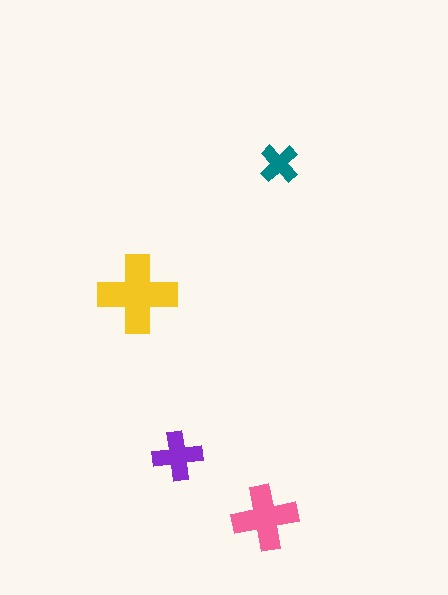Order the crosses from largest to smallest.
the yellow one, the pink one, the purple one, the teal one.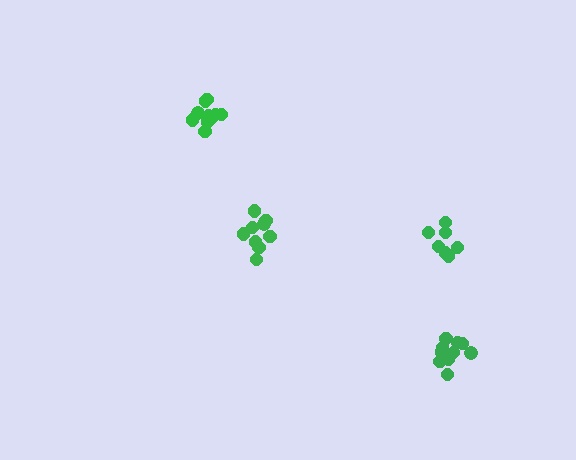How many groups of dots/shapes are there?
There are 4 groups.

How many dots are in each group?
Group 1: 7 dots, Group 2: 9 dots, Group 3: 10 dots, Group 4: 11 dots (37 total).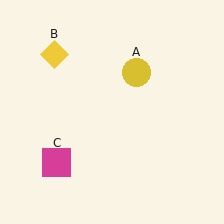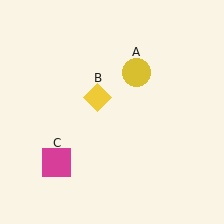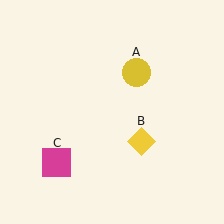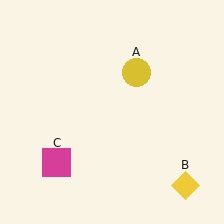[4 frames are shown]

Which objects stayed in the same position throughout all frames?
Yellow circle (object A) and magenta square (object C) remained stationary.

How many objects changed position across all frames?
1 object changed position: yellow diamond (object B).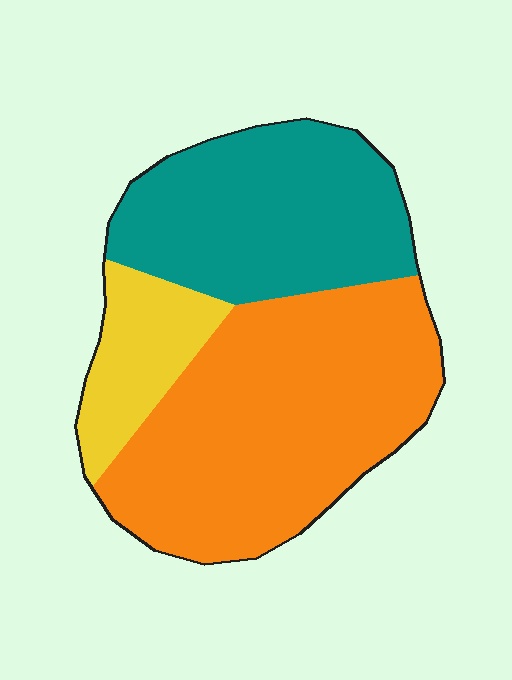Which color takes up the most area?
Orange, at roughly 50%.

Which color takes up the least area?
Yellow, at roughly 15%.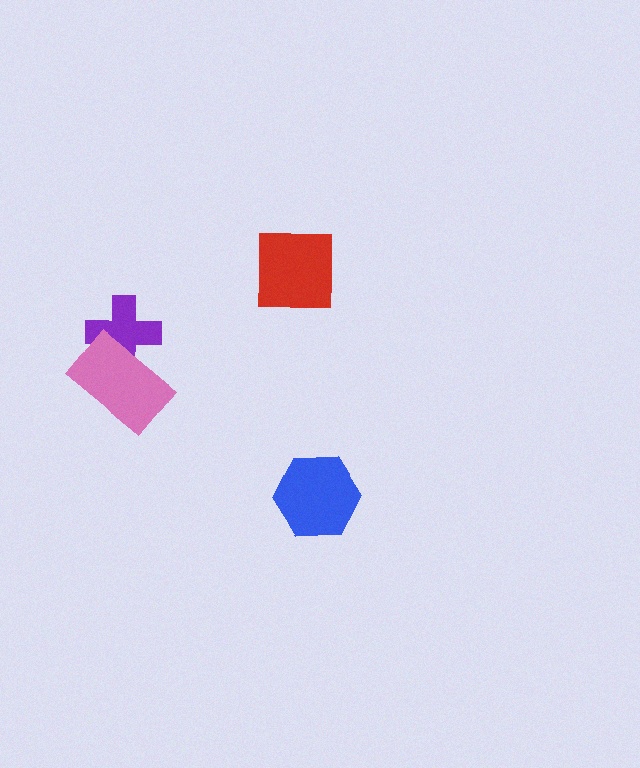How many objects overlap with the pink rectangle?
1 object overlaps with the pink rectangle.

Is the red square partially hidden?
No, no other shape covers it.